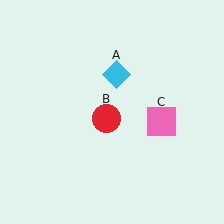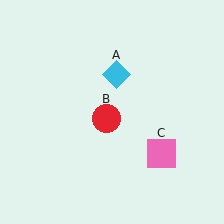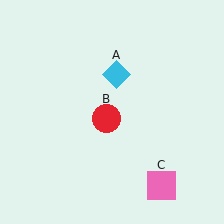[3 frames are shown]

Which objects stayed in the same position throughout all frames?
Cyan diamond (object A) and red circle (object B) remained stationary.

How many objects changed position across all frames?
1 object changed position: pink square (object C).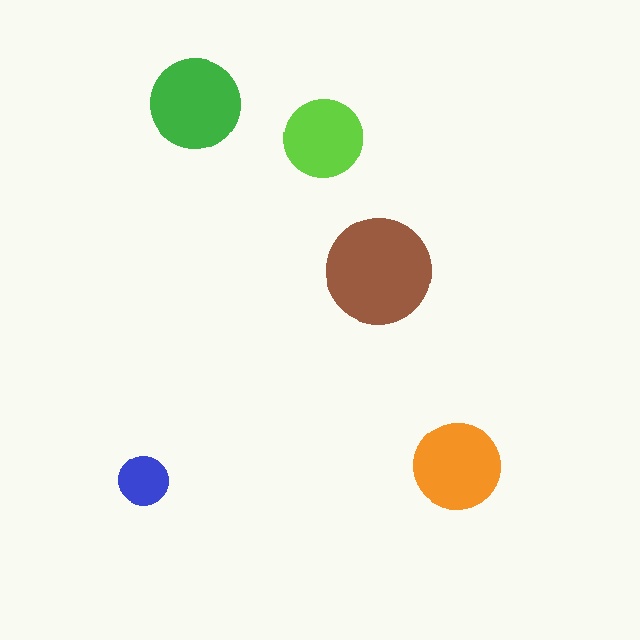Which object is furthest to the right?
The orange circle is rightmost.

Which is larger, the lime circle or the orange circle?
The orange one.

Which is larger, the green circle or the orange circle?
The green one.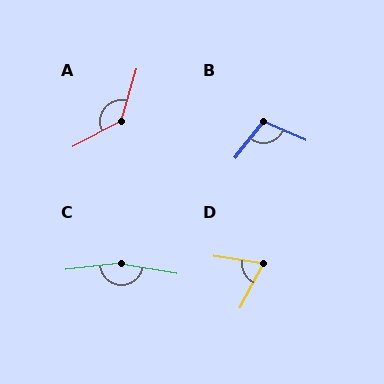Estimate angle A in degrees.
Approximately 133 degrees.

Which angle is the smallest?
D, at approximately 71 degrees.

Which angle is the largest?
C, at approximately 164 degrees.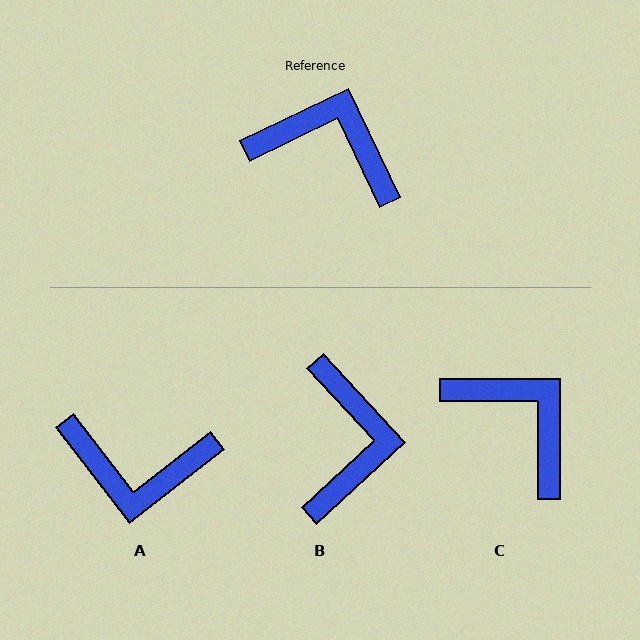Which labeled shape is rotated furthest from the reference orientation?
A, about 168 degrees away.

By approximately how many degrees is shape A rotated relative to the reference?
Approximately 168 degrees clockwise.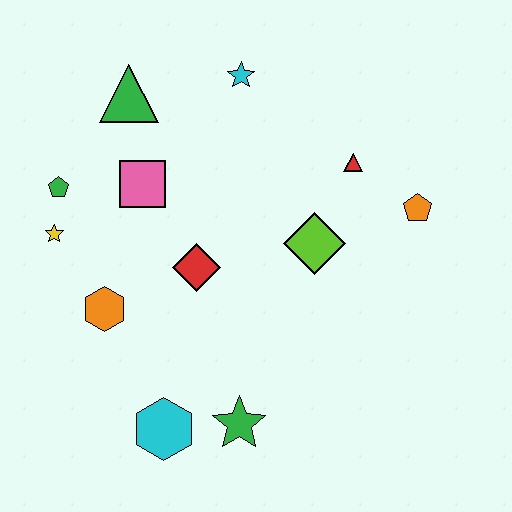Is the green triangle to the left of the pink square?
Yes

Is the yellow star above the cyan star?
No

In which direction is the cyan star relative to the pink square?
The cyan star is above the pink square.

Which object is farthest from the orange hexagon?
The orange pentagon is farthest from the orange hexagon.